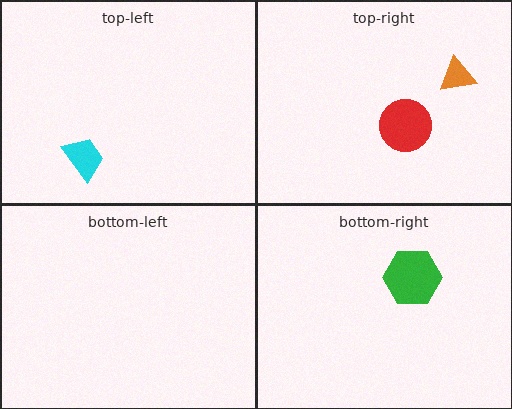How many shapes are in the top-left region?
1.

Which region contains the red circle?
The top-right region.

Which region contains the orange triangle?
The top-right region.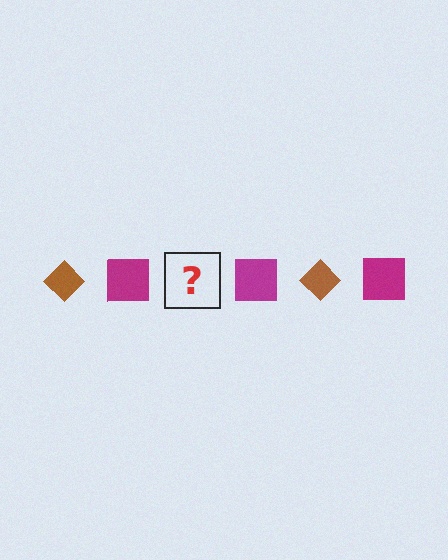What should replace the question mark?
The question mark should be replaced with a brown diamond.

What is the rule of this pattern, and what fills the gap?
The rule is that the pattern alternates between brown diamond and magenta square. The gap should be filled with a brown diamond.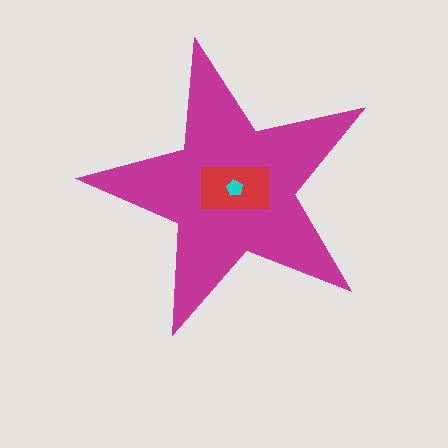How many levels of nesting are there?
3.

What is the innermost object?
The cyan pentagon.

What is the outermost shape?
The magenta star.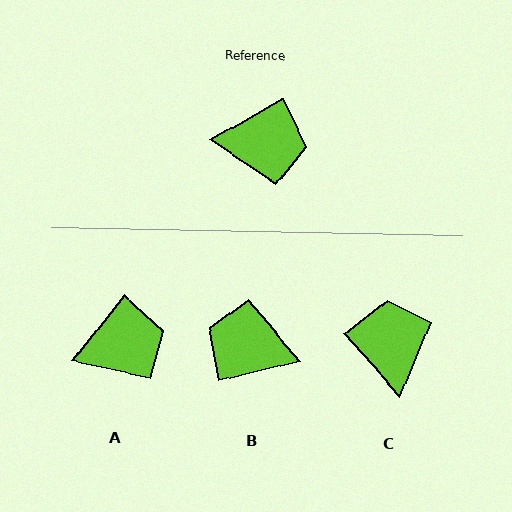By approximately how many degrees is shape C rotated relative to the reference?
Approximately 102 degrees counter-clockwise.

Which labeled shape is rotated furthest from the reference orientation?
B, about 164 degrees away.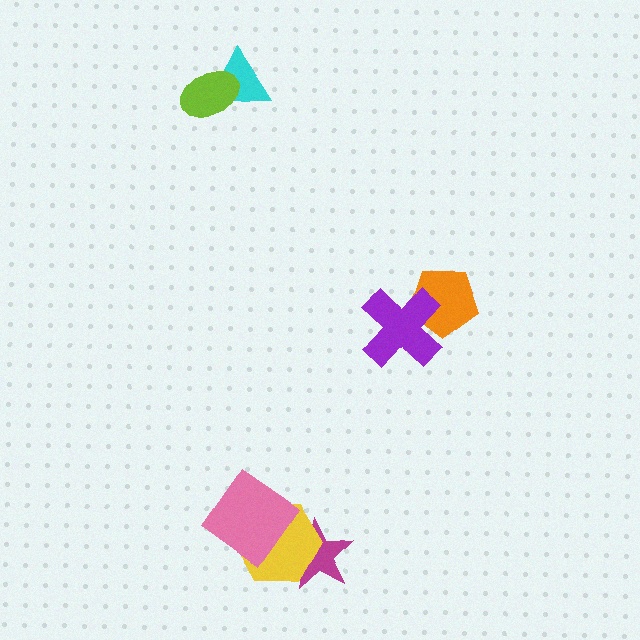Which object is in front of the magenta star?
The yellow hexagon is in front of the magenta star.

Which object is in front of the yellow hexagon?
The pink diamond is in front of the yellow hexagon.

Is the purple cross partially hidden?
No, no other shape covers it.